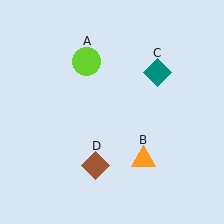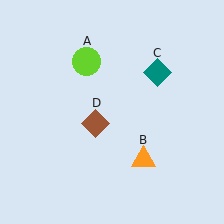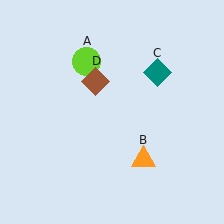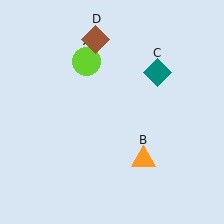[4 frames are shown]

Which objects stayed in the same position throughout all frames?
Lime circle (object A) and orange triangle (object B) and teal diamond (object C) remained stationary.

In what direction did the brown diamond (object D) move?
The brown diamond (object D) moved up.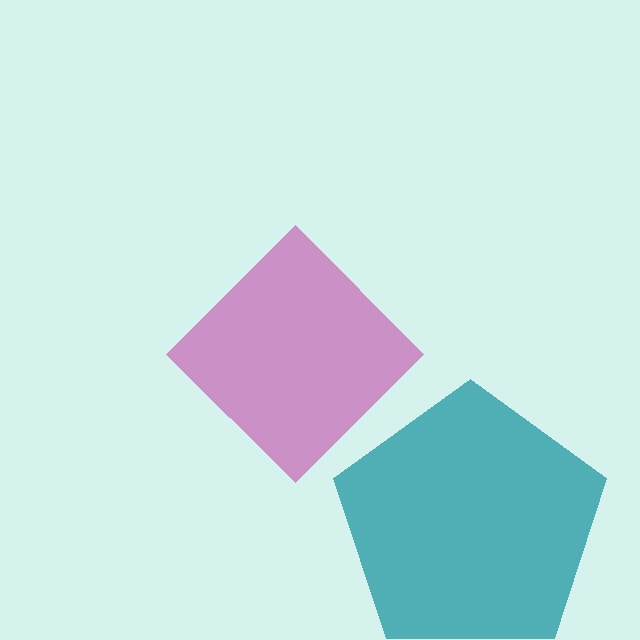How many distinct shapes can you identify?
There are 2 distinct shapes: a teal pentagon, a magenta diamond.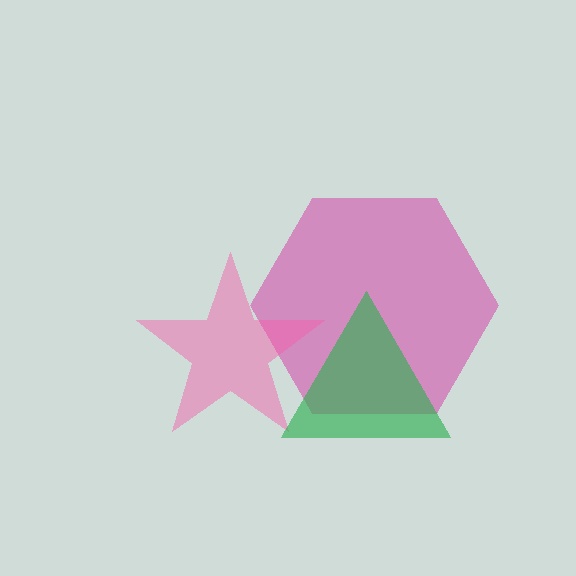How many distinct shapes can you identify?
There are 3 distinct shapes: a magenta hexagon, a pink star, a green triangle.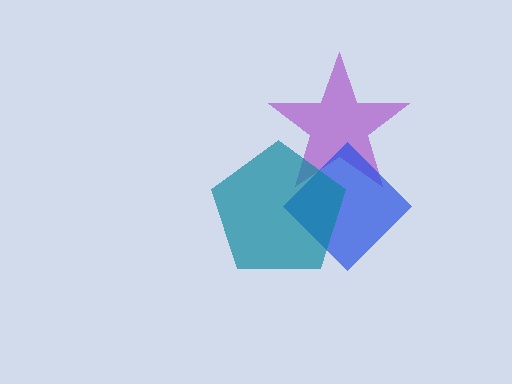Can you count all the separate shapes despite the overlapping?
Yes, there are 3 separate shapes.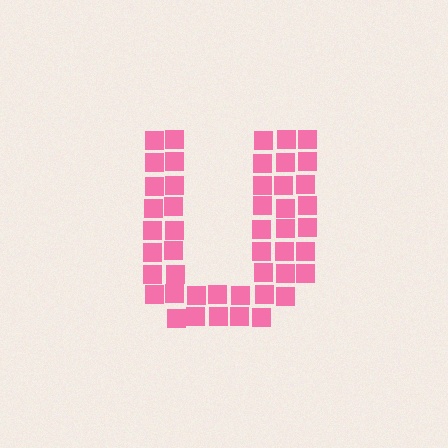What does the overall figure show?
The overall figure shows the letter U.